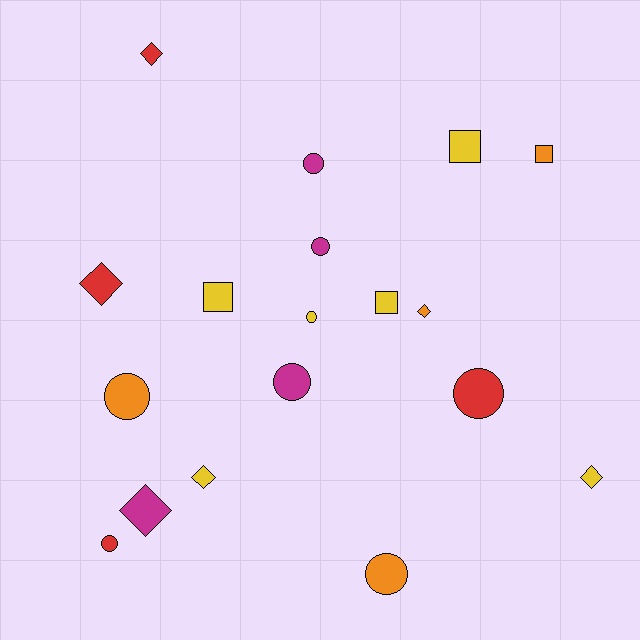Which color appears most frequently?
Yellow, with 6 objects.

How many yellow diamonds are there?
There are 2 yellow diamonds.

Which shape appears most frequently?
Circle, with 8 objects.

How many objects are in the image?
There are 18 objects.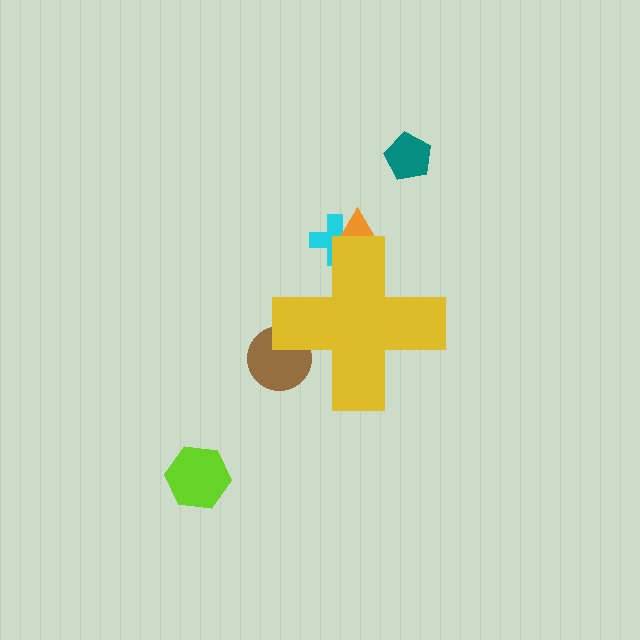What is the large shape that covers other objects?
A yellow cross.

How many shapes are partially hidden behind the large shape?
3 shapes are partially hidden.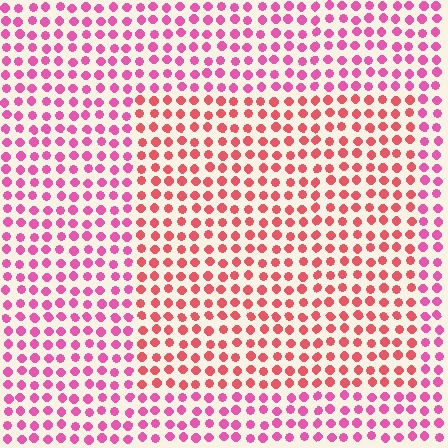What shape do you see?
I see a rectangle.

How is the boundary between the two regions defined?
The boundary is defined purely by a slight shift in hue (about 31 degrees). Spacing, size, and orientation are identical on both sides.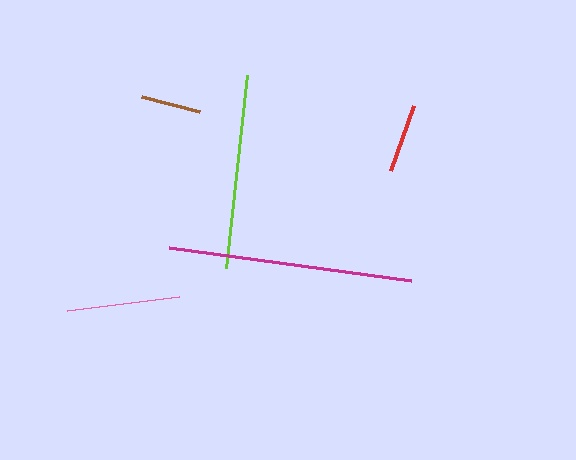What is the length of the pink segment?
The pink segment is approximately 113 pixels long.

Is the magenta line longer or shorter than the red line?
The magenta line is longer than the red line.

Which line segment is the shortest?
The brown line is the shortest at approximately 60 pixels.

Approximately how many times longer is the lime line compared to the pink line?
The lime line is approximately 1.7 times the length of the pink line.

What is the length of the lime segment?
The lime segment is approximately 194 pixels long.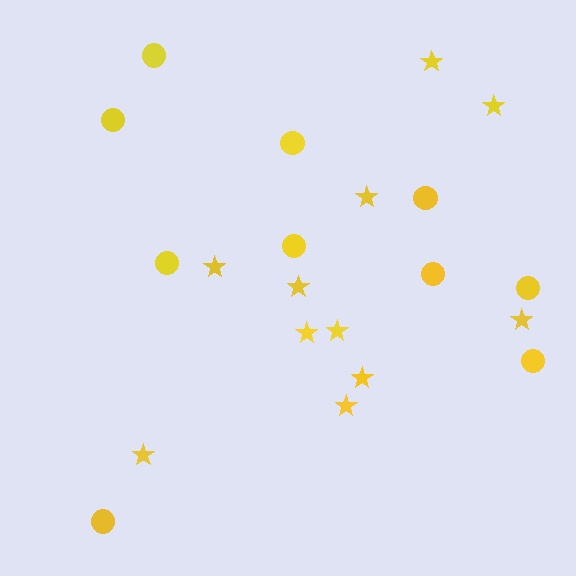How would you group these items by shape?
There are 2 groups: one group of circles (10) and one group of stars (11).